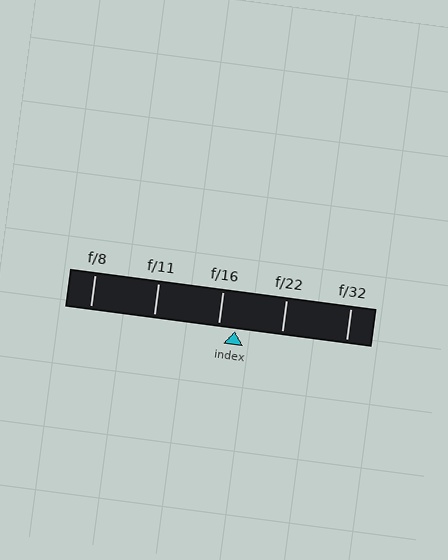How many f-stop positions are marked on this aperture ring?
There are 5 f-stop positions marked.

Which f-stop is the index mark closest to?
The index mark is closest to f/16.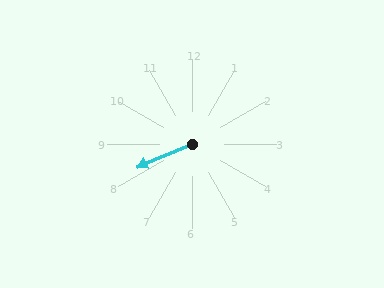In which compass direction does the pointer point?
Southwest.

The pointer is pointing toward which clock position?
Roughly 8 o'clock.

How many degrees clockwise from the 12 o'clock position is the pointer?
Approximately 247 degrees.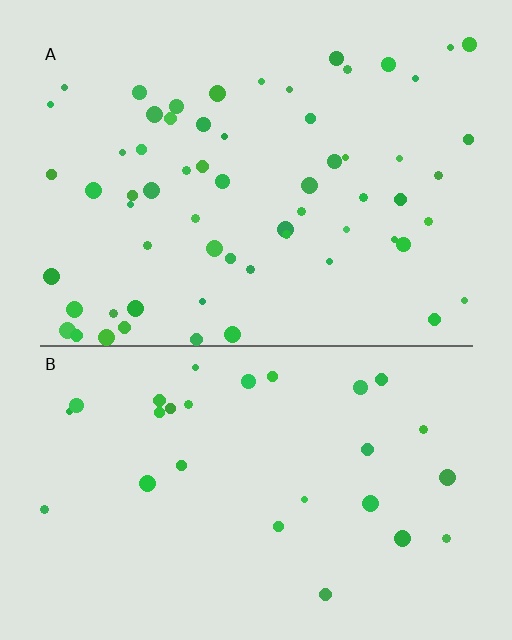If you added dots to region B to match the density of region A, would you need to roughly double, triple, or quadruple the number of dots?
Approximately double.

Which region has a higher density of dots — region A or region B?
A (the top).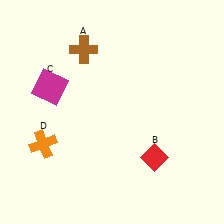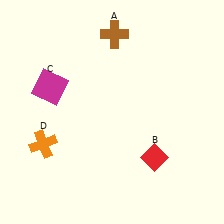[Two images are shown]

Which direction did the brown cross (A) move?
The brown cross (A) moved right.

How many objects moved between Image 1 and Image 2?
1 object moved between the two images.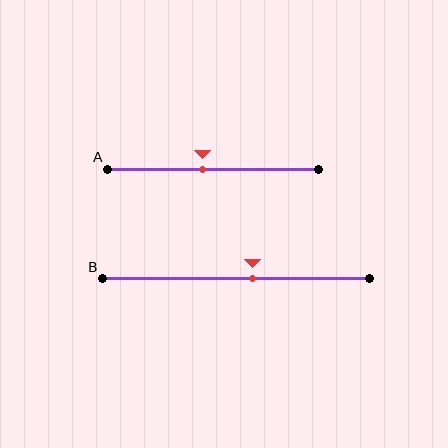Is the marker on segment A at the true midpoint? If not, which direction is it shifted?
No, the marker on segment A is shifted to the left by about 5% of the segment length.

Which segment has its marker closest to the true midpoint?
Segment A has its marker closest to the true midpoint.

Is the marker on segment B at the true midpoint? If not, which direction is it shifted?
No, the marker on segment B is shifted to the right by about 6% of the segment length.